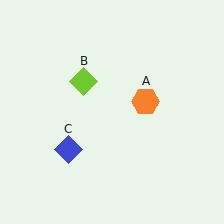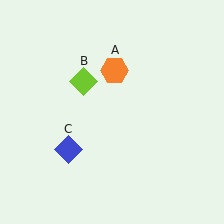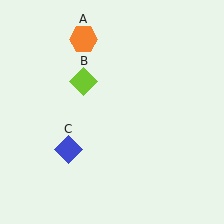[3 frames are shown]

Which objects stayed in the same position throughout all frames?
Lime diamond (object B) and blue diamond (object C) remained stationary.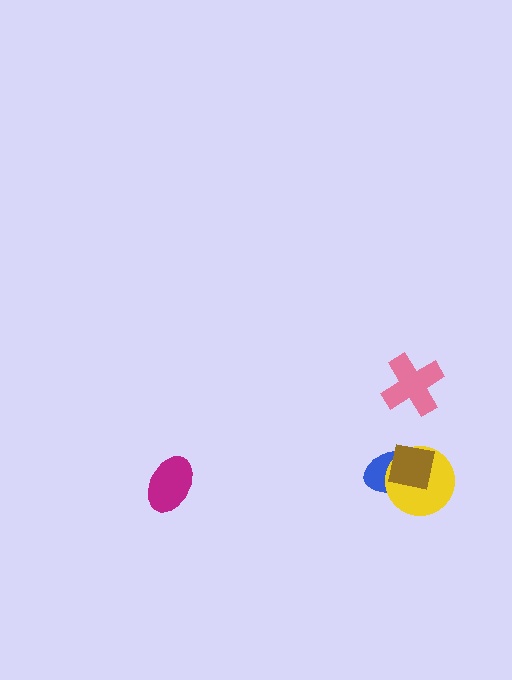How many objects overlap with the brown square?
2 objects overlap with the brown square.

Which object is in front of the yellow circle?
The brown square is in front of the yellow circle.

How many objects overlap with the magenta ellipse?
0 objects overlap with the magenta ellipse.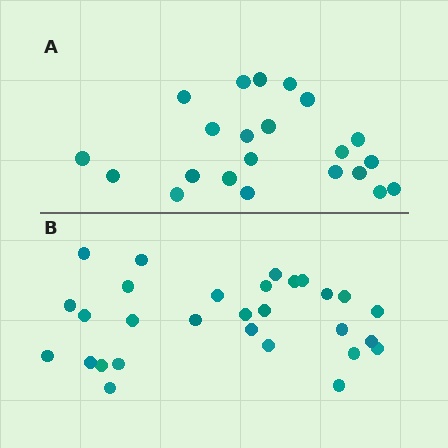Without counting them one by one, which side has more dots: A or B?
Region B (the bottom region) has more dots.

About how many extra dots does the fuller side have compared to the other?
Region B has roughly 8 or so more dots than region A.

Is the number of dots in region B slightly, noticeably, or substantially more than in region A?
Region B has noticeably more, but not dramatically so. The ratio is roughly 1.3 to 1.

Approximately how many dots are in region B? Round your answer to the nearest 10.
About 30 dots. (The exact count is 29, which rounds to 30.)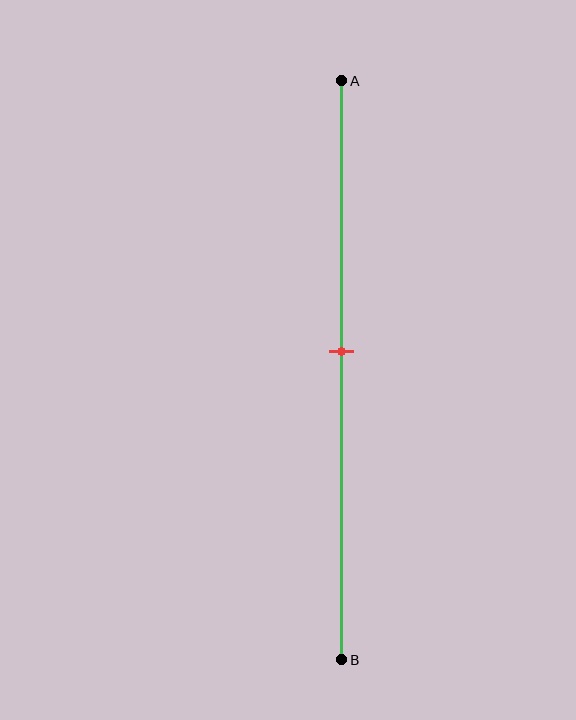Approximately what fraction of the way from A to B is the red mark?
The red mark is approximately 45% of the way from A to B.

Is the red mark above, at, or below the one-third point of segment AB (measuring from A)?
The red mark is below the one-third point of segment AB.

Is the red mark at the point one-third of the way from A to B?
No, the mark is at about 45% from A, not at the 33% one-third point.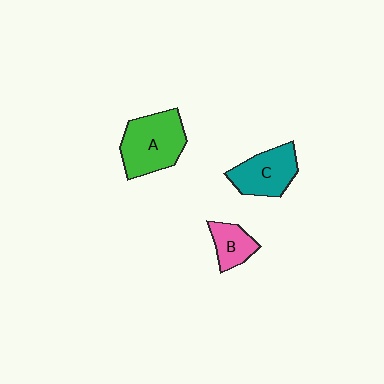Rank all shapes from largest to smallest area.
From largest to smallest: A (green), C (teal), B (pink).